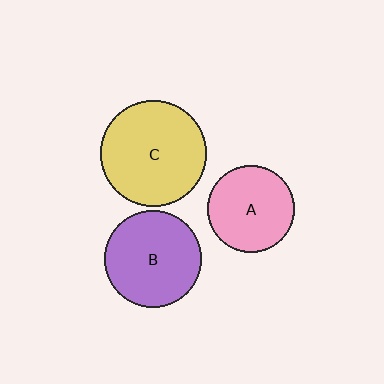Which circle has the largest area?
Circle C (yellow).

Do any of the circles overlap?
No, none of the circles overlap.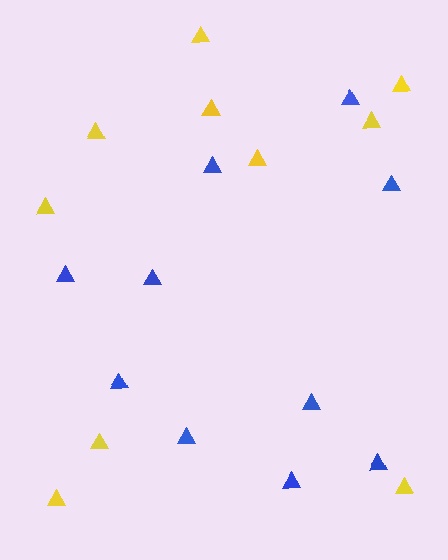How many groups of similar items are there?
There are 2 groups: one group of yellow triangles (10) and one group of blue triangles (10).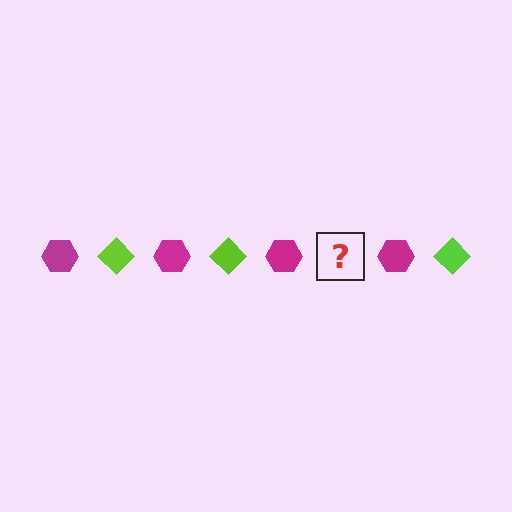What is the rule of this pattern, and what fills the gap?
The rule is that the pattern alternates between magenta hexagon and lime diamond. The gap should be filled with a lime diamond.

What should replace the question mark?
The question mark should be replaced with a lime diamond.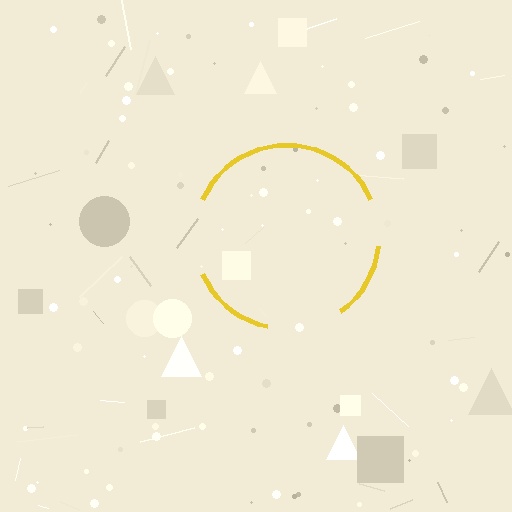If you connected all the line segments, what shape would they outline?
They would outline a circle.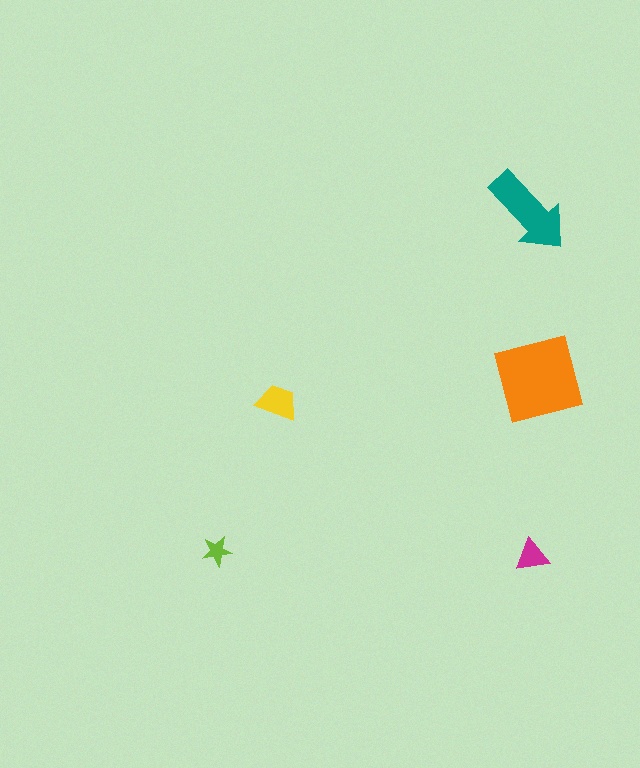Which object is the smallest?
The lime star.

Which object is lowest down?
The magenta triangle is bottommost.